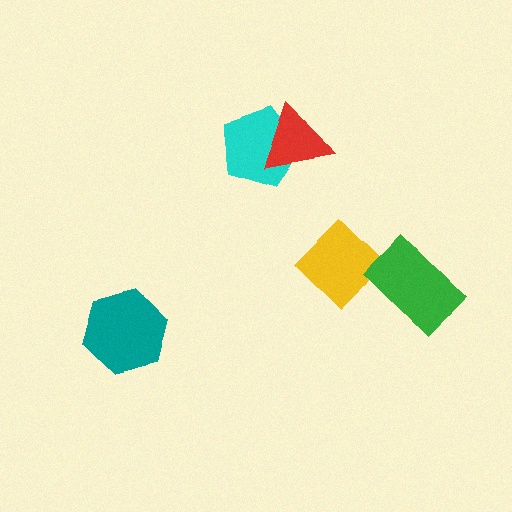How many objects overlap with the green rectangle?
1 object overlaps with the green rectangle.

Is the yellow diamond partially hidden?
Yes, it is partially covered by another shape.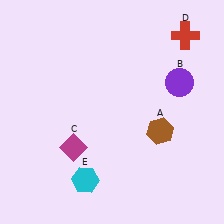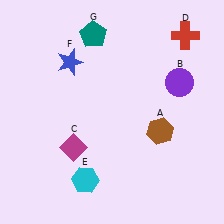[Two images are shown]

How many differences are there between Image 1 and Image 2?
There are 2 differences between the two images.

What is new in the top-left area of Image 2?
A teal pentagon (G) was added in the top-left area of Image 2.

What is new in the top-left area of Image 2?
A blue star (F) was added in the top-left area of Image 2.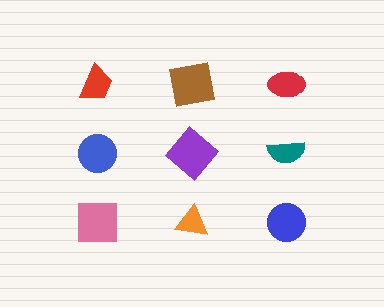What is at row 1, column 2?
A brown square.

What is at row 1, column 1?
A red trapezoid.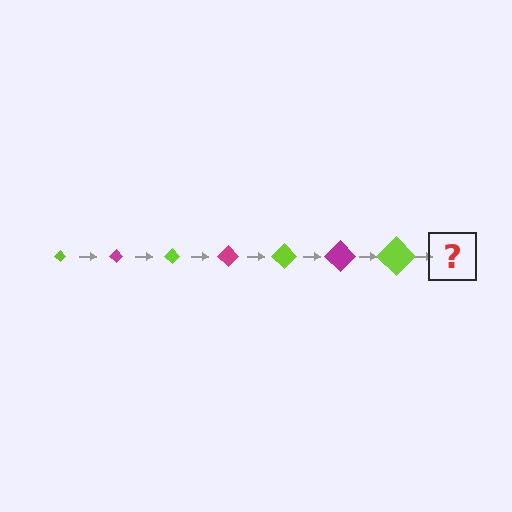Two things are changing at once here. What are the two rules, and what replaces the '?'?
The two rules are that the diamond grows larger each step and the color cycles through lime and magenta. The '?' should be a magenta diamond, larger than the previous one.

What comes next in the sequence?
The next element should be a magenta diamond, larger than the previous one.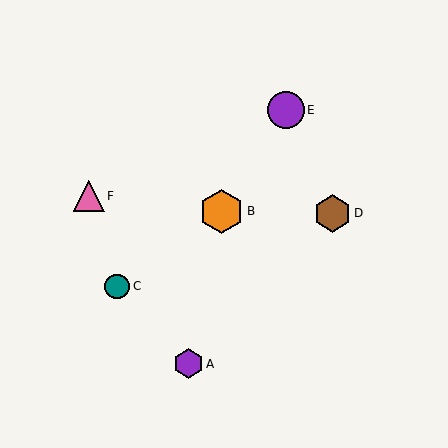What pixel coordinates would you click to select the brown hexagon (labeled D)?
Click at (333, 213) to select the brown hexagon D.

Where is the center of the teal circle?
The center of the teal circle is at (117, 286).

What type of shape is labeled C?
Shape C is a teal circle.